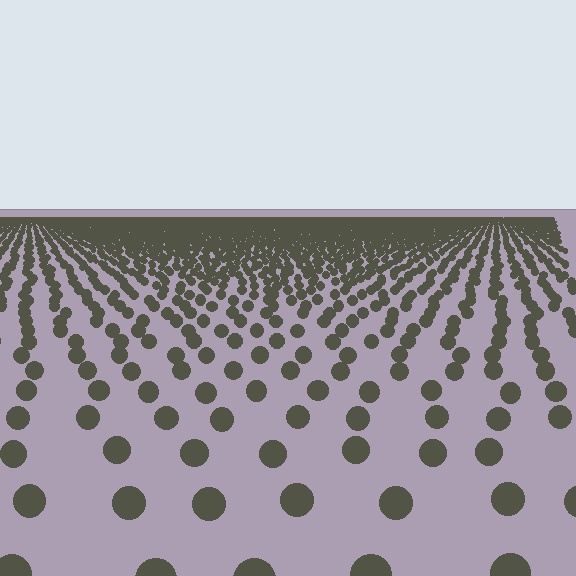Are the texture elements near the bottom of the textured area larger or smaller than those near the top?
Larger. Near the bottom, elements are closer to the viewer and appear at a bigger on-screen size.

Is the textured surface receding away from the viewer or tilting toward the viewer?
The surface is receding away from the viewer. Texture elements get smaller and denser toward the top.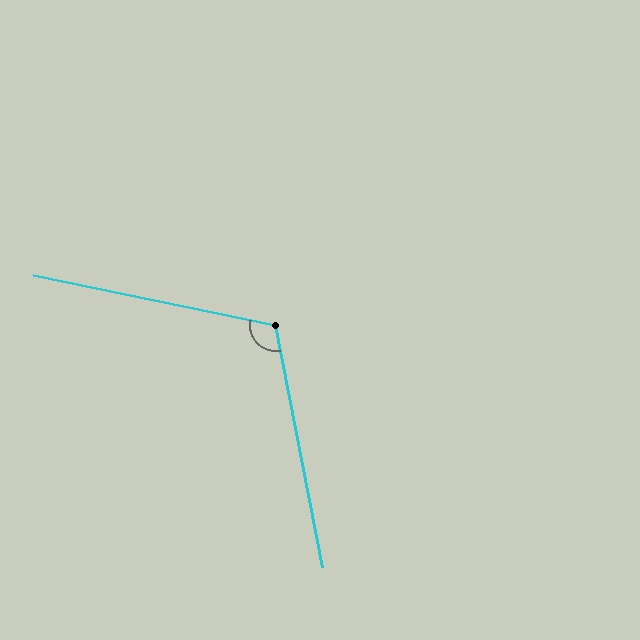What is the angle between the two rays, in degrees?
Approximately 113 degrees.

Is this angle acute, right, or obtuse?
It is obtuse.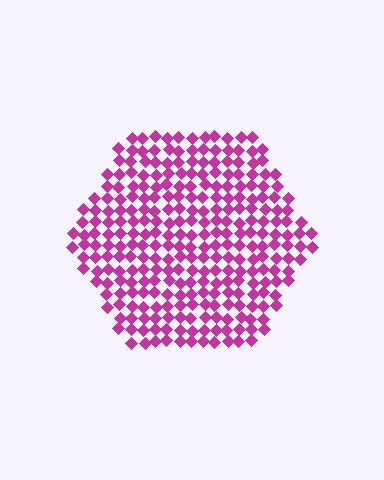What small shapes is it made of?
It is made of small diamonds.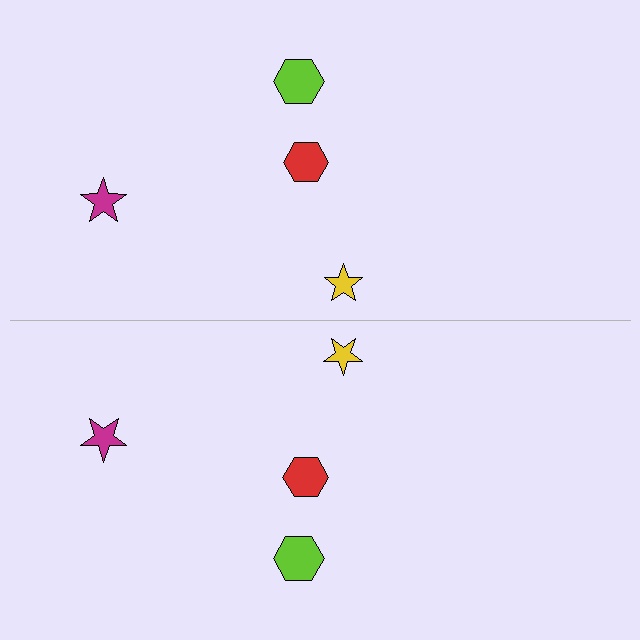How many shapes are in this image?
There are 8 shapes in this image.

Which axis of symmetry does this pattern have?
The pattern has a horizontal axis of symmetry running through the center of the image.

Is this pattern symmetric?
Yes, this pattern has bilateral (reflection) symmetry.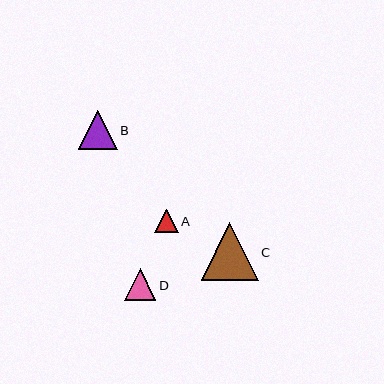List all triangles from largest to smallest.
From largest to smallest: C, B, D, A.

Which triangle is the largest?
Triangle C is the largest with a size of approximately 57 pixels.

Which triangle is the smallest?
Triangle A is the smallest with a size of approximately 23 pixels.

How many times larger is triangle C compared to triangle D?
Triangle C is approximately 1.8 times the size of triangle D.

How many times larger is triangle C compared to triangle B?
Triangle C is approximately 1.4 times the size of triangle B.